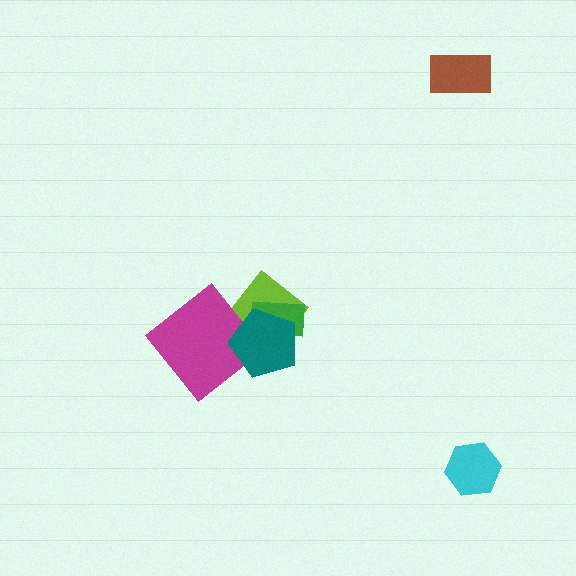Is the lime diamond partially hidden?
Yes, it is partially covered by another shape.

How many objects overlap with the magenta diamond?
2 objects overlap with the magenta diamond.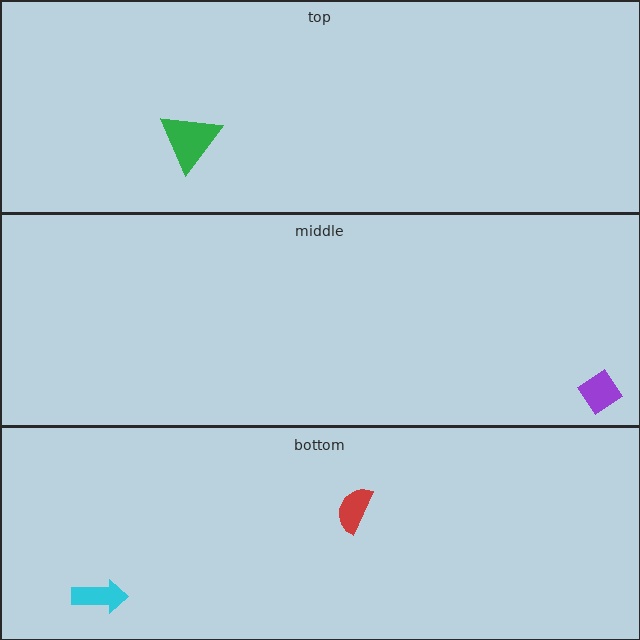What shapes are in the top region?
The green triangle.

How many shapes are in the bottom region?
2.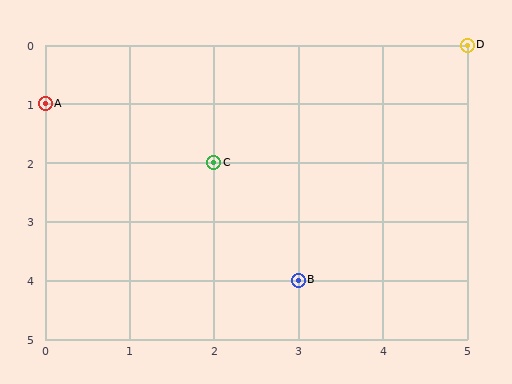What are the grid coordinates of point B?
Point B is at grid coordinates (3, 4).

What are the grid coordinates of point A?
Point A is at grid coordinates (0, 1).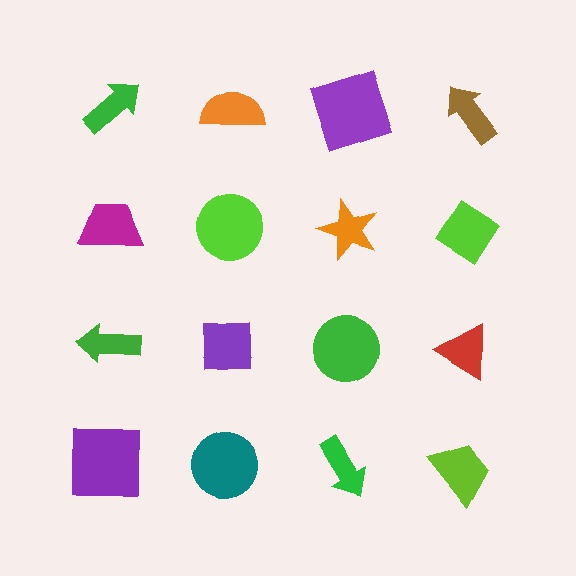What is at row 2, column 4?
A lime diamond.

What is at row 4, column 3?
A green arrow.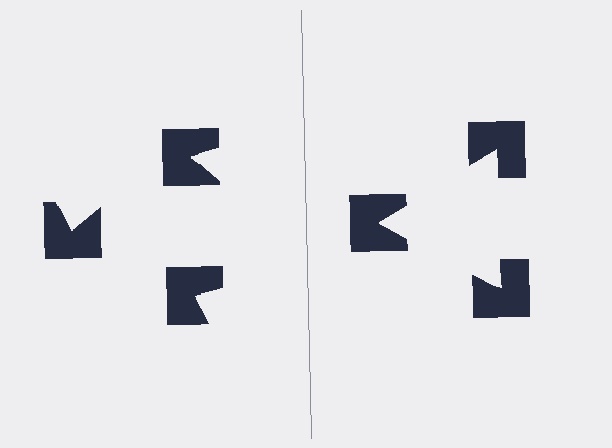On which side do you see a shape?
An illusory triangle appears on the right side. On the left side the wedge cuts are rotated, so no coherent shape forms.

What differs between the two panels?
The notched squares are positioned identically on both sides; only the wedge orientations differ. On the right they align to a triangle; on the left they are misaligned.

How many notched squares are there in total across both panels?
6 — 3 on each side.